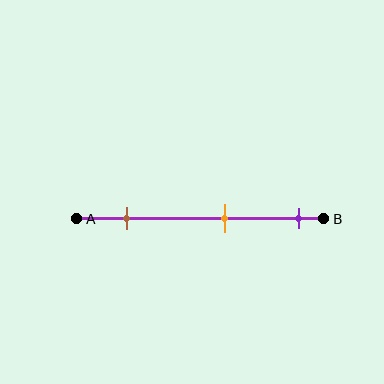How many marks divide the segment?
There are 3 marks dividing the segment.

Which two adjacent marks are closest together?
The orange and purple marks are the closest adjacent pair.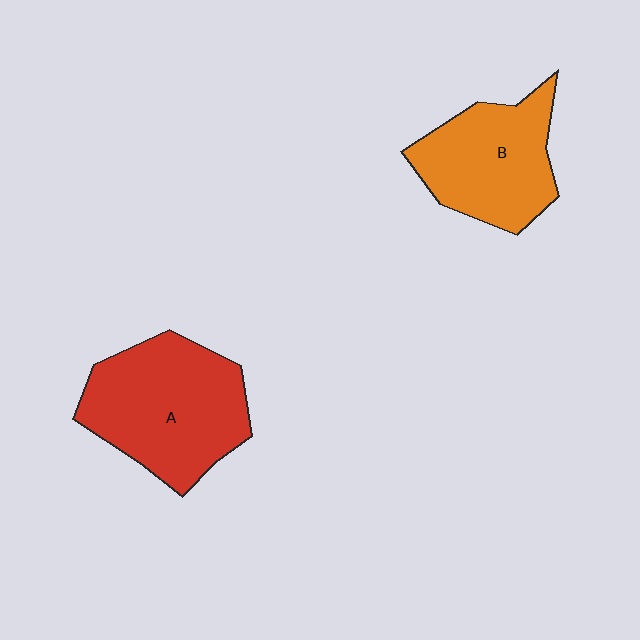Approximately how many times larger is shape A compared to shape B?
Approximately 1.3 times.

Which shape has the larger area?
Shape A (red).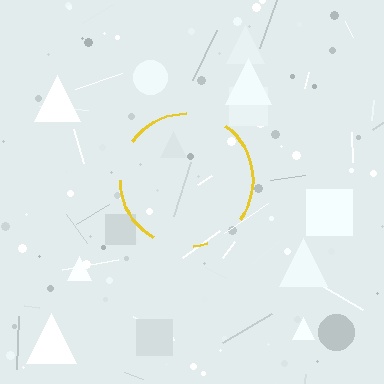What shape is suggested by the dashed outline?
The dashed outline suggests a circle.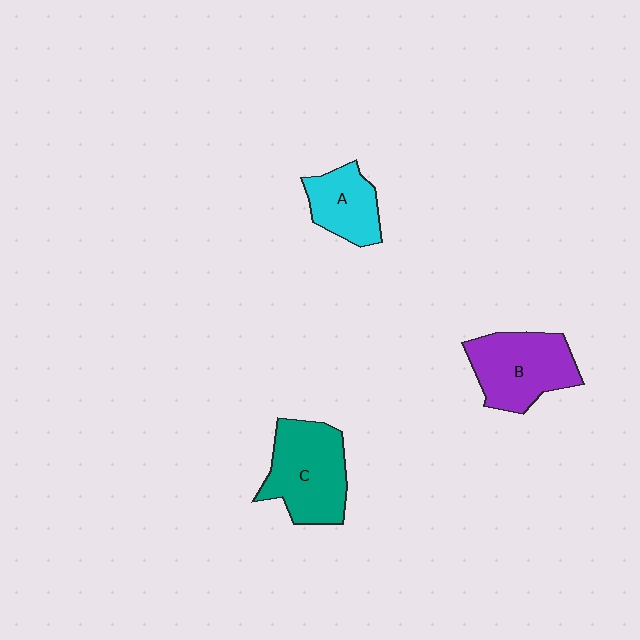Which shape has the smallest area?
Shape A (cyan).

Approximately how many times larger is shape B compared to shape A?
Approximately 1.5 times.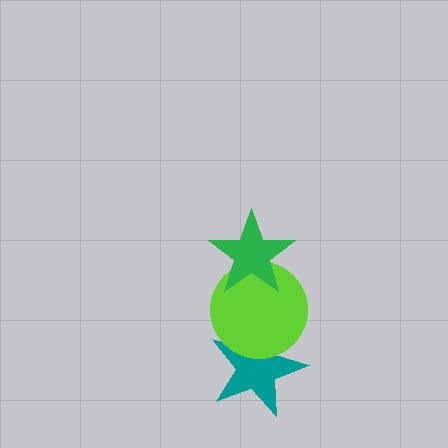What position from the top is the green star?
The green star is 1st from the top.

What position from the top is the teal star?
The teal star is 3rd from the top.